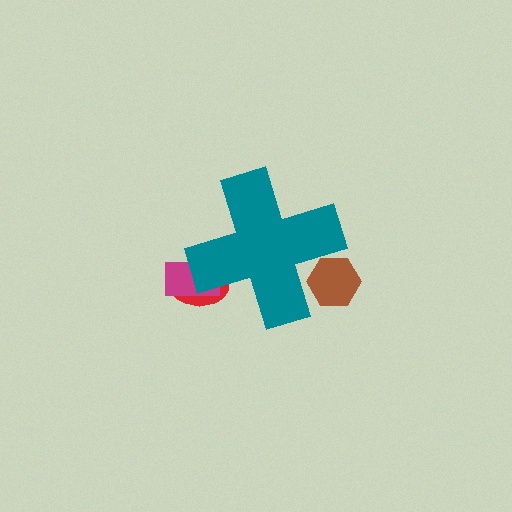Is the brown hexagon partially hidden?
Yes, the brown hexagon is partially hidden behind the teal cross.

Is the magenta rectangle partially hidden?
Yes, the magenta rectangle is partially hidden behind the teal cross.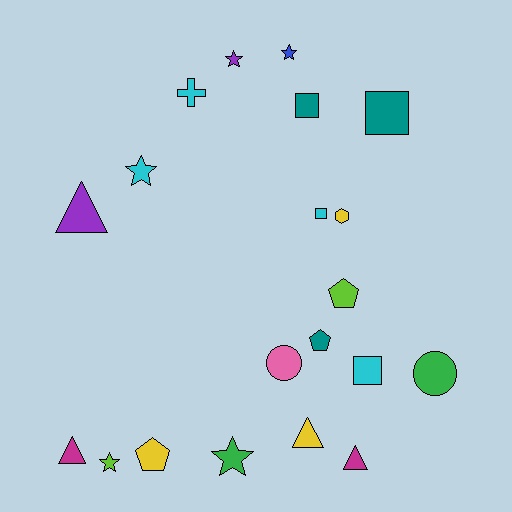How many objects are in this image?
There are 20 objects.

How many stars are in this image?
There are 5 stars.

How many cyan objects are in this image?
There are 4 cyan objects.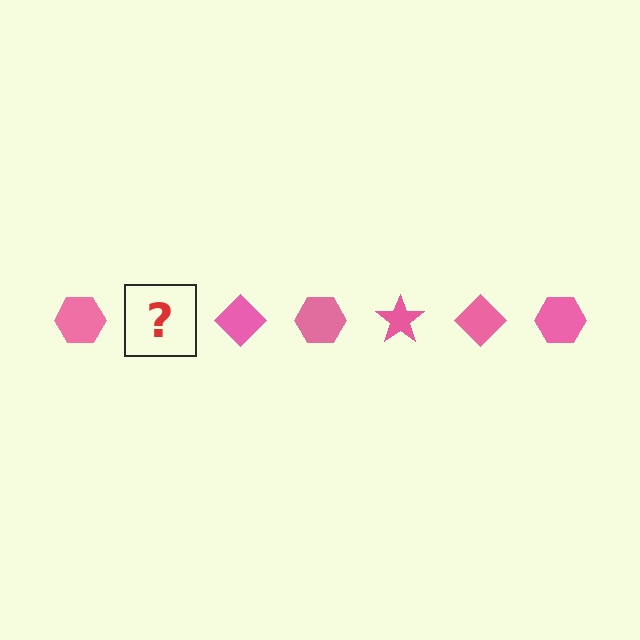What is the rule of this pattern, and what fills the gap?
The rule is that the pattern cycles through hexagon, star, diamond shapes in pink. The gap should be filled with a pink star.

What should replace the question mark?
The question mark should be replaced with a pink star.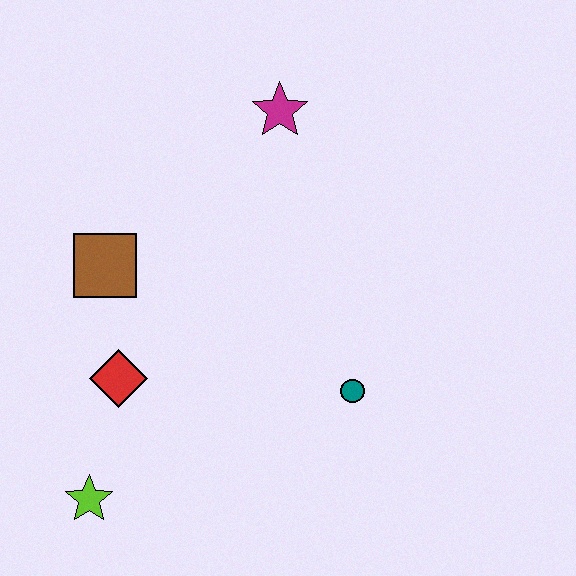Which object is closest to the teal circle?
The red diamond is closest to the teal circle.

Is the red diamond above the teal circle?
Yes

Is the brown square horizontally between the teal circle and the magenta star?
No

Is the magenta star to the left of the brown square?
No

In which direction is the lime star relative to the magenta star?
The lime star is below the magenta star.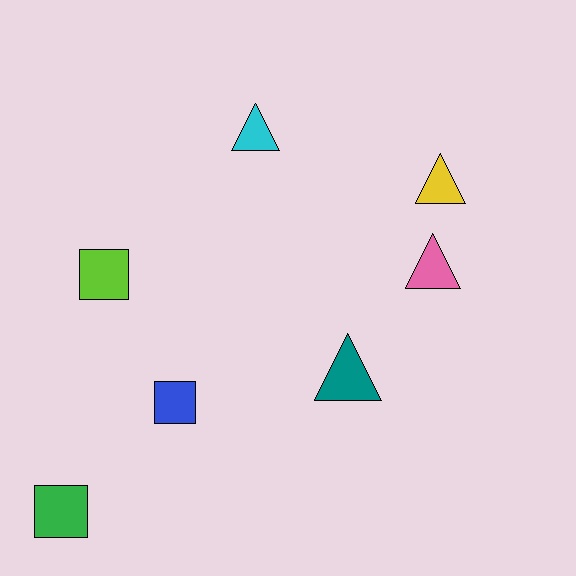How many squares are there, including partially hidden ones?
There are 3 squares.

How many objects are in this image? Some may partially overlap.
There are 7 objects.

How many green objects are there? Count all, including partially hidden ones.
There is 1 green object.